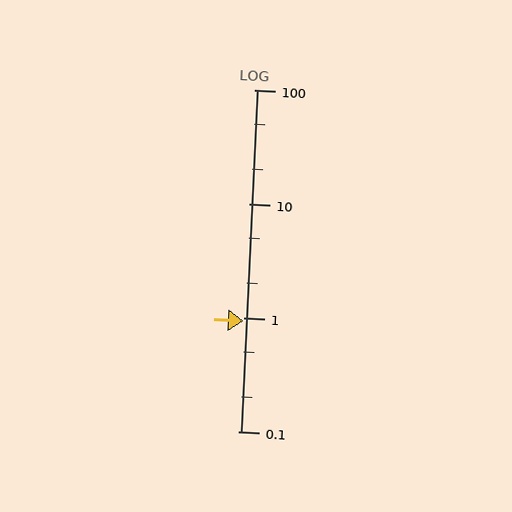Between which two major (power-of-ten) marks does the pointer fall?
The pointer is between 0.1 and 1.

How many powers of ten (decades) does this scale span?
The scale spans 3 decades, from 0.1 to 100.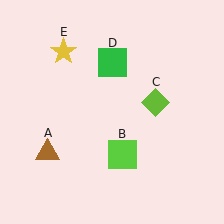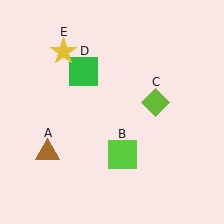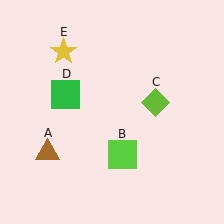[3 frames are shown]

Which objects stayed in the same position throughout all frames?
Brown triangle (object A) and lime square (object B) and lime diamond (object C) and yellow star (object E) remained stationary.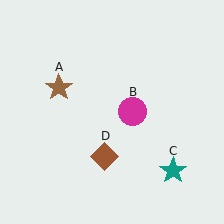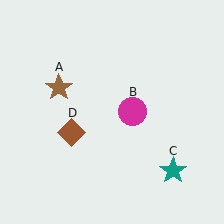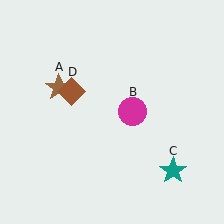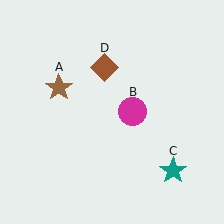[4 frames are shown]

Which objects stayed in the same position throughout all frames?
Brown star (object A) and magenta circle (object B) and teal star (object C) remained stationary.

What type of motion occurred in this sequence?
The brown diamond (object D) rotated clockwise around the center of the scene.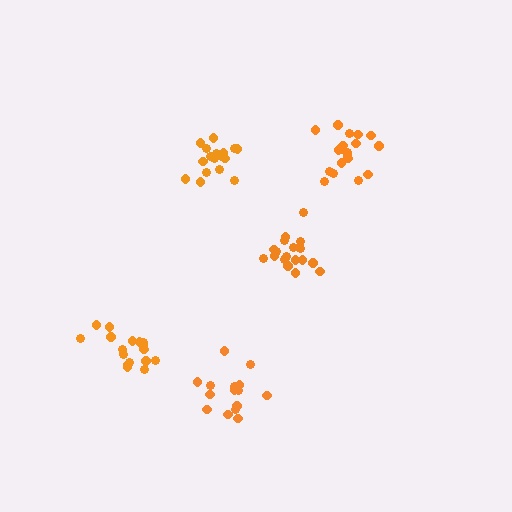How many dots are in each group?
Group 1: 15 dots, Group 2: 18 dots, Group 3: 17 dots, Group 4: 18 dots, Group 5: 19 dots (87 total).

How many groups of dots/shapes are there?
There are 5 groups.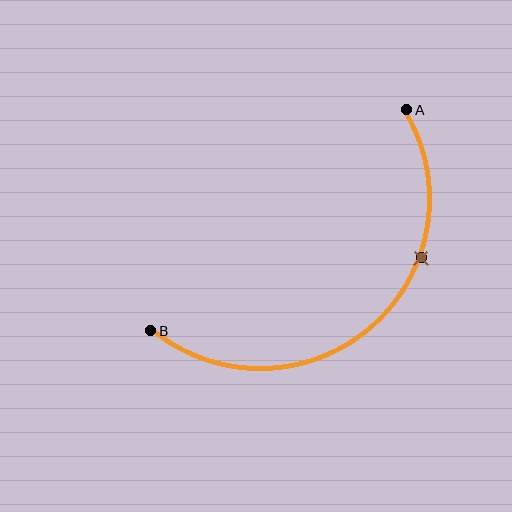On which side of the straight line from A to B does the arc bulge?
The arc bulges below and to the right of the straight line connecting A and B.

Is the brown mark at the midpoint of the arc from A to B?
No. The brown mark lies on the arc but is closer to endpoint A. The arc midpoint would be at the point on the curve equidistant along the arc from both A and B.